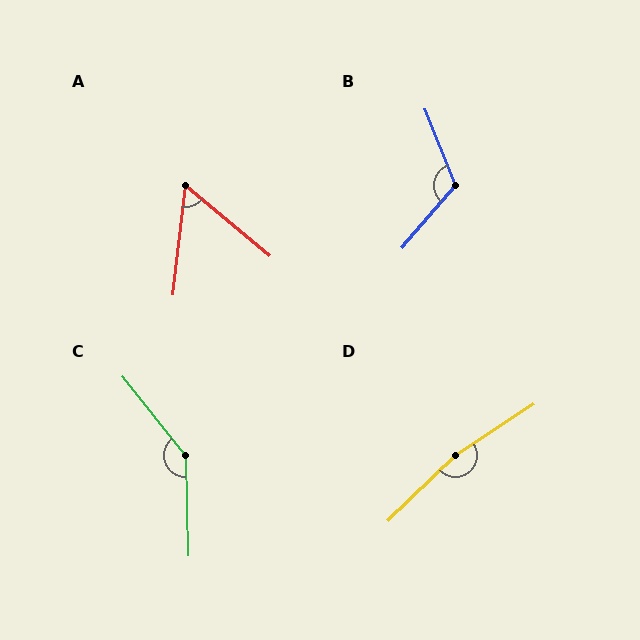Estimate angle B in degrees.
Approximately 118 degrees.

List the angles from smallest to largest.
A (57°), B (118°), C (143°), D (169°).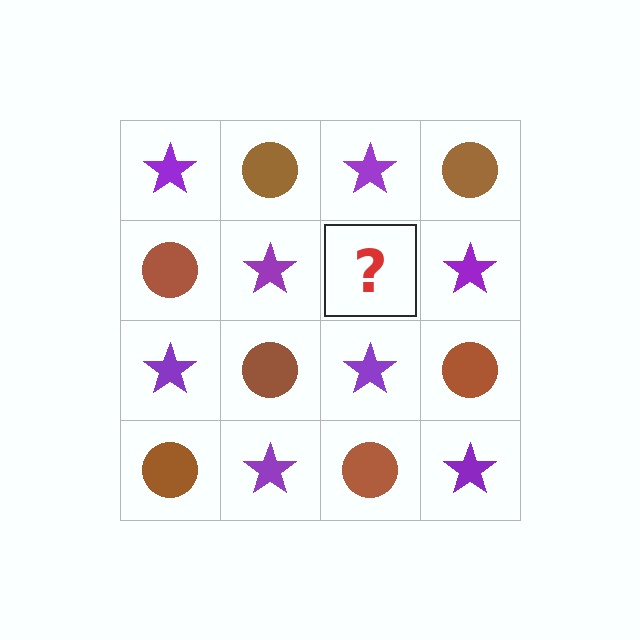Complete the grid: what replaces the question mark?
The question mark should be replaced with a brown circle.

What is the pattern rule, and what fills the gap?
The rule is that it alternates purple star and brown circle in a checkerboard pattern. The gap should be filled with a brown circle.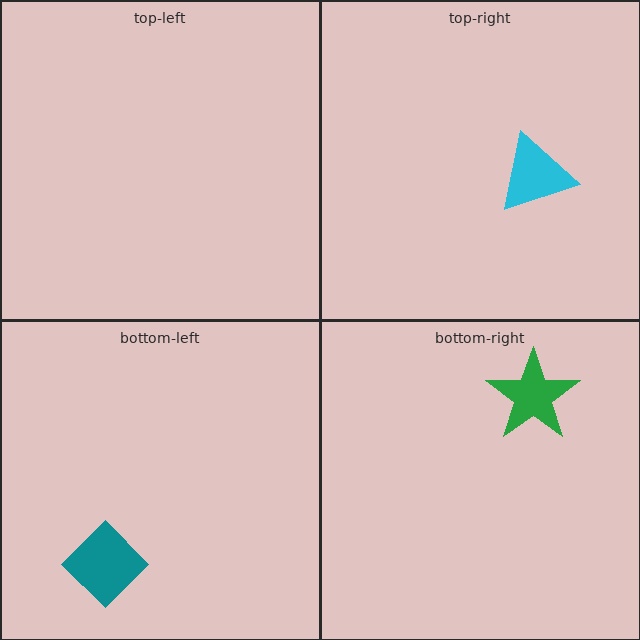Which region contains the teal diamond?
The bottom-left region.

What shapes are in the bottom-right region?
The green star.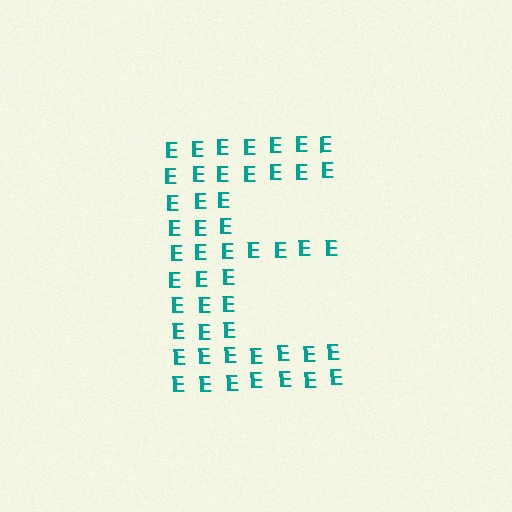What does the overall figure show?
The overall figure shows the letter E.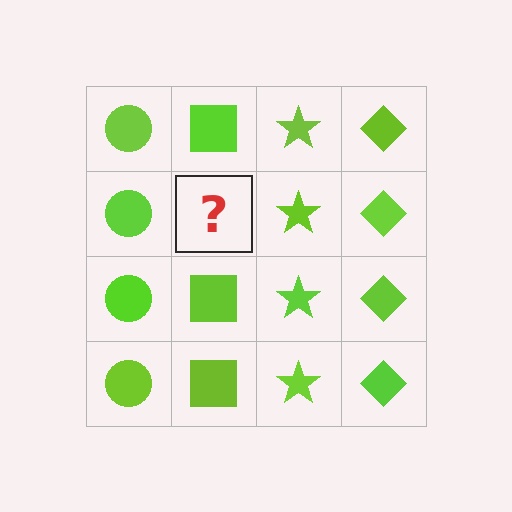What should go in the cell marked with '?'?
The missing cell should contain a lime square.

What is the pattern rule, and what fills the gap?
The rule is that each column has a consistent shape. The gap should be filled with a lime square.